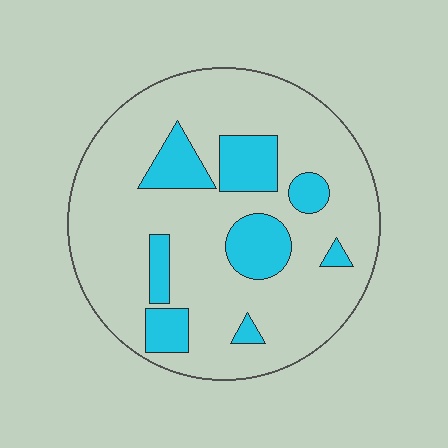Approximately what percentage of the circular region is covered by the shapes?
Approximately 20%.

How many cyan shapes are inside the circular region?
8.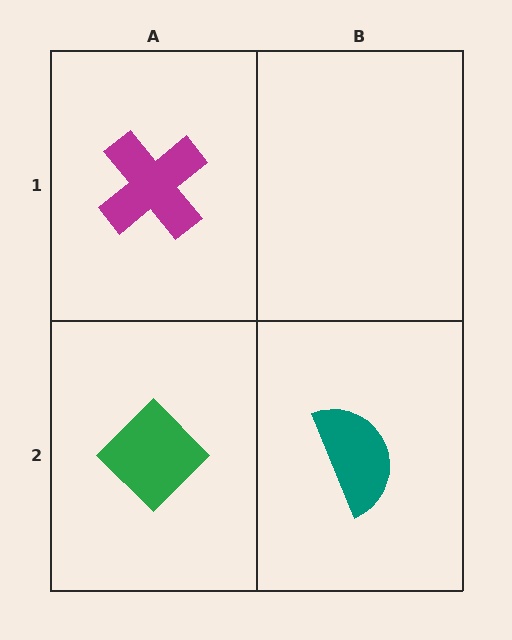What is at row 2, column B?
A teal semicircle.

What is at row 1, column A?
A magenta cross.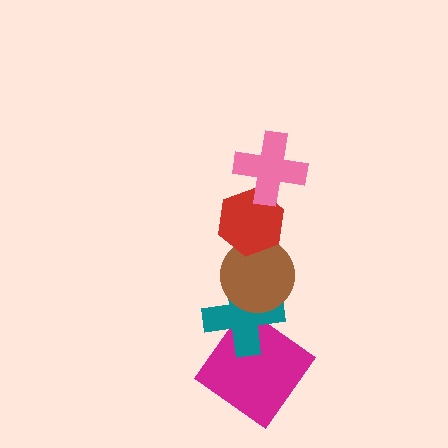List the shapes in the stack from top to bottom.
From top to bottom: the pink cross, the red hexagon, the brown circle, the teal cross, the magenta diamond.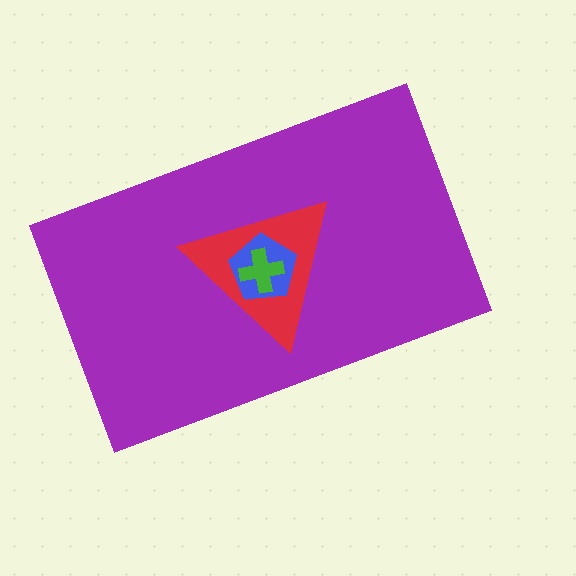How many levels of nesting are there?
4.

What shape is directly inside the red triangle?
The blue pentagon.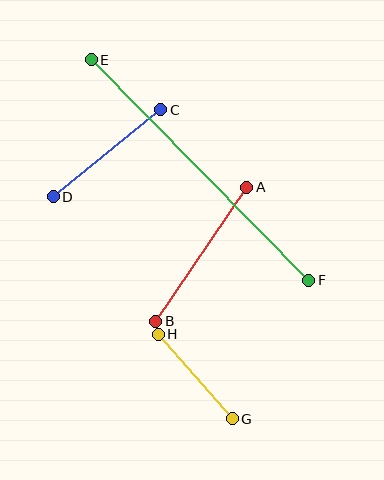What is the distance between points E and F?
The distance is approximately 309 pixels.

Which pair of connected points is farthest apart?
Points E and F are farthest apart.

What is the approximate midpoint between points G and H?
The midpoint is at approximately (195, 377) pixels.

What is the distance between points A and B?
The distance is approximately 162 pixels.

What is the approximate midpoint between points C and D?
The midpoint is at approximately (107, 153) pixels.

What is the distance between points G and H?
The distance is approximately 112 pixels.